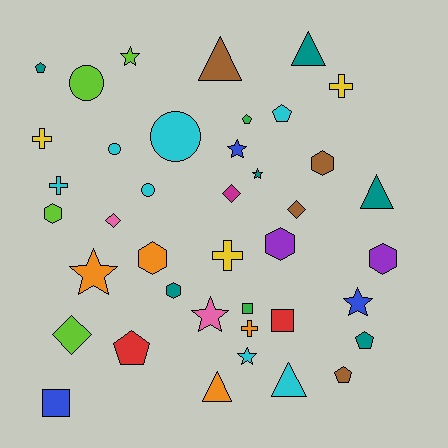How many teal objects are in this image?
There are 6 teal objects.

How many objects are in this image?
There are 40 objects.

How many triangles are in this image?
There are 5 triangles.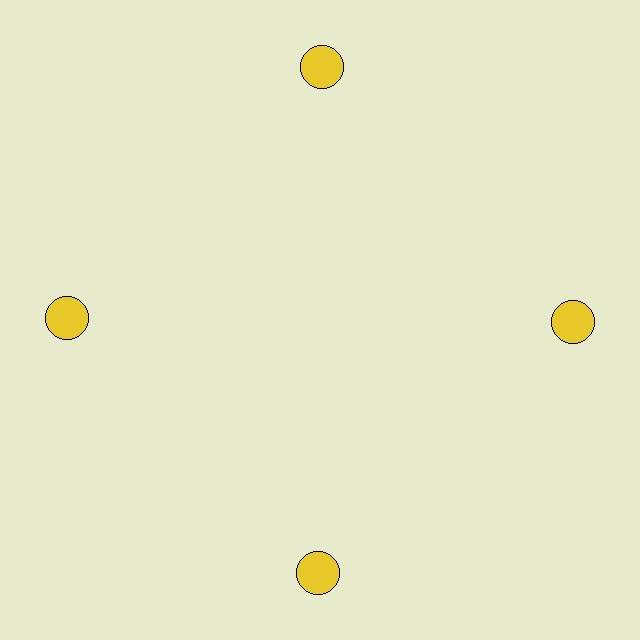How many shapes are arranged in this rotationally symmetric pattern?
There are 4 shapes, arranged in 4 groups of 1.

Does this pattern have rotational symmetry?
Yes, this pattern has 4-fold rotational symmetry. It looks the same after rotating 90 degrees around the center.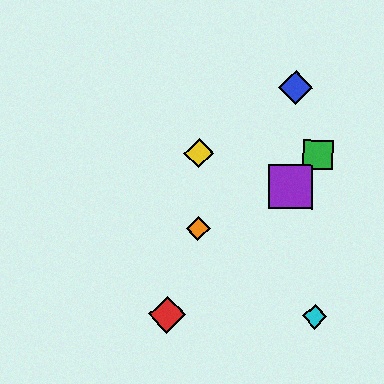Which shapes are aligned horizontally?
The green square, the yellow diamond are aligned horizontally.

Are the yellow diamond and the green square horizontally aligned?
Yes, both are at y≈153.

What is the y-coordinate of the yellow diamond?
The yellow diamond is at y≈153.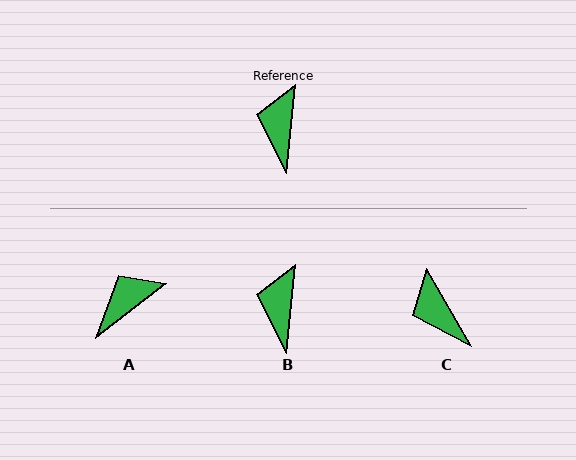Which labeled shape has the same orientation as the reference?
B.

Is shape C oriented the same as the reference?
No, it is off by about 36 degrees.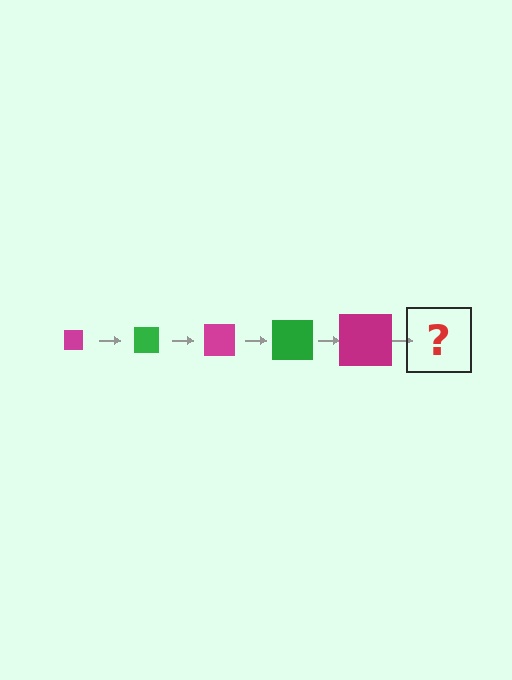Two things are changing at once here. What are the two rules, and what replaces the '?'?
The two rules are that the square grows larger each step and the color cycles through magenta and green. The '?' should be a green square, larger than the previous one.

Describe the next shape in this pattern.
It should be a green square, larger than the previous one.